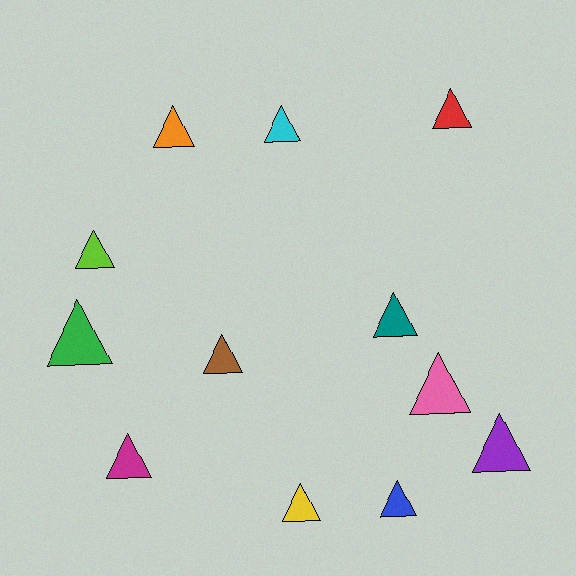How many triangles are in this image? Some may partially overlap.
There are 12 triangles.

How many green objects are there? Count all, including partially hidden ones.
There is 1 green object.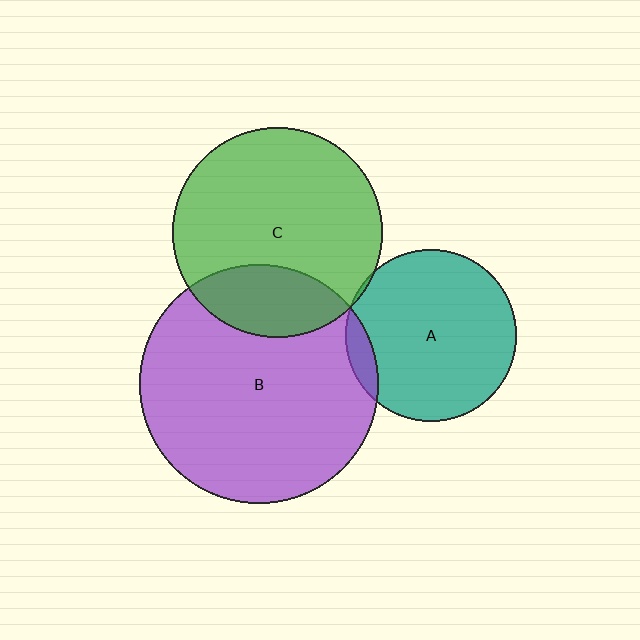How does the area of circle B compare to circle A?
Approximately 1.9 times.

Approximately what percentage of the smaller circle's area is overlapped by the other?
Approximately 5%.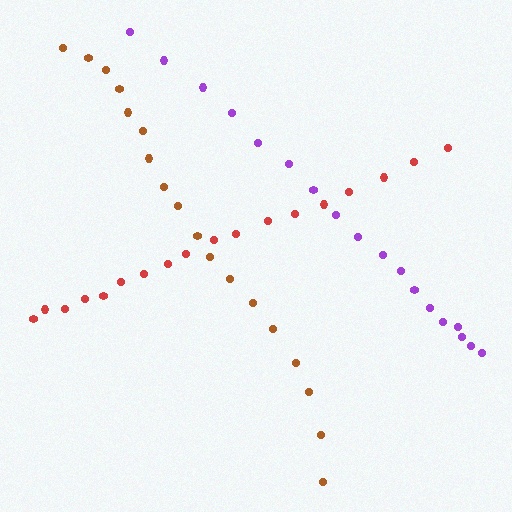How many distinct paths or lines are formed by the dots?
There are 3 distinct paths.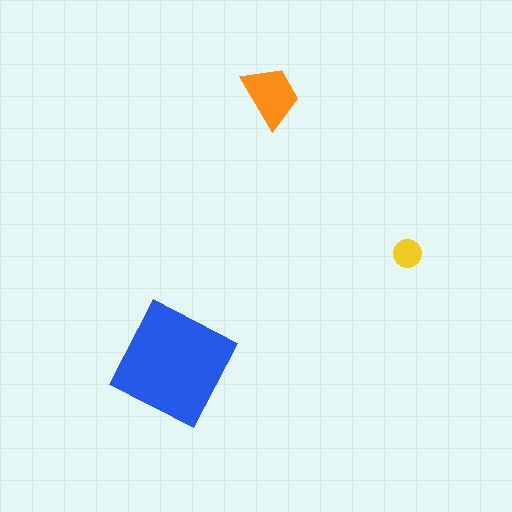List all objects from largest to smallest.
The blue square, the orange trapezoid, the yellow circle.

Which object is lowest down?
The blue square is bottommost.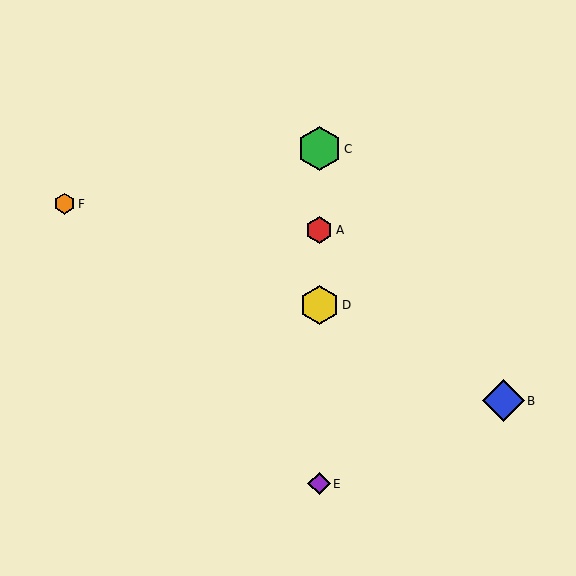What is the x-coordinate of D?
Object D is at x≈319.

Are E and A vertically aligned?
Yes, both are at x≈319.